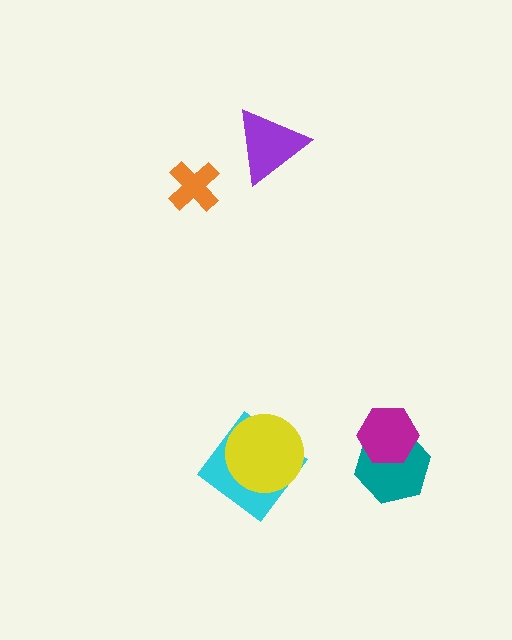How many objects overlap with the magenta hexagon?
1 object overlaps with the magenta hexagon.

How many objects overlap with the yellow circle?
1 object overlaps with the yellow circle.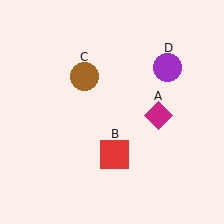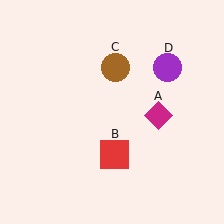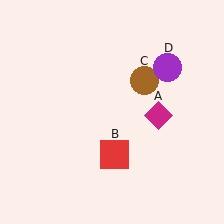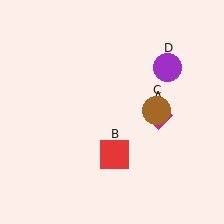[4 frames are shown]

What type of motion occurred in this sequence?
The brown circle (object C) rotated clockwise around the center of the scene.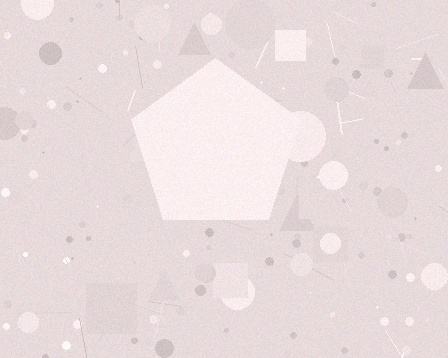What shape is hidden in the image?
A pentagon is hidden in the image.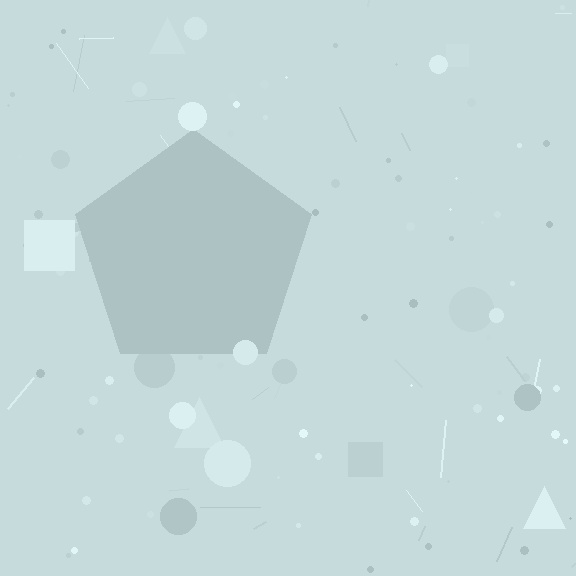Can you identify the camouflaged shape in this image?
The camouflaged shape is a pentagon.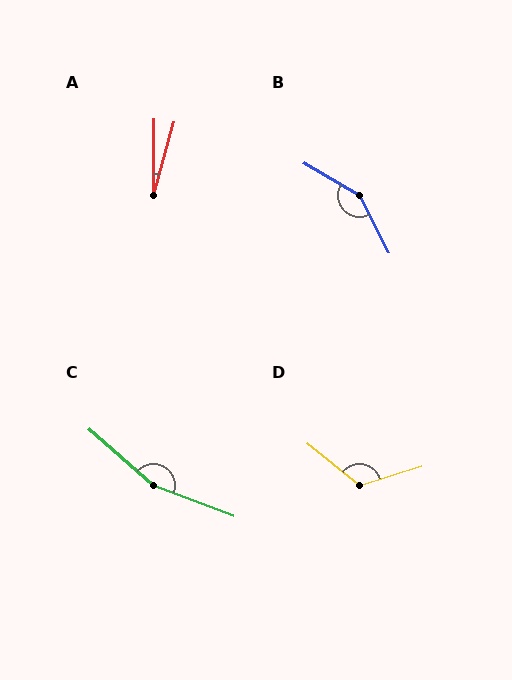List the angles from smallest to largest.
A (15°), D (123°), B (147°), C (160°).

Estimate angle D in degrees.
Approximately 123 degrees.